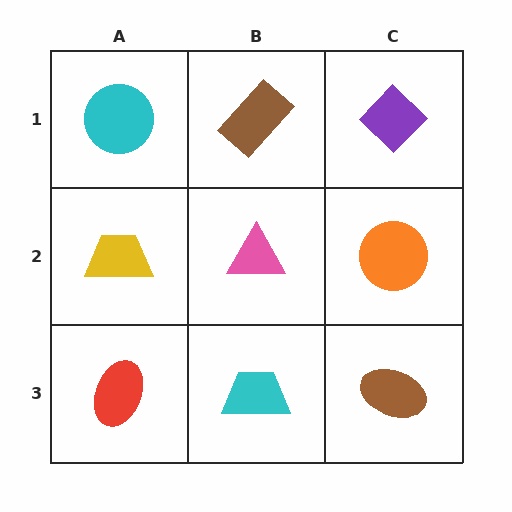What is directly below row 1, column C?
An orange circle.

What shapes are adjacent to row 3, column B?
A pink triangle (row 2, column B), a red ellipse (row 3, column A), a brown ellipse (row 3, column C).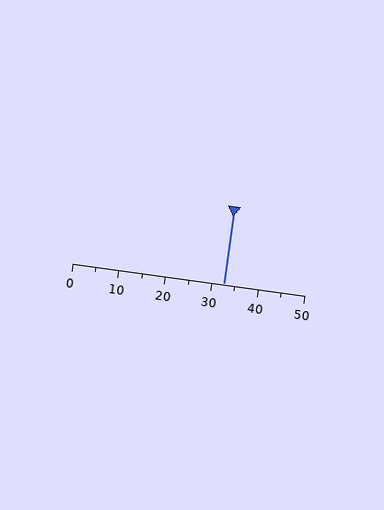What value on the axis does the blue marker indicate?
The marker indicates approximately 32.5.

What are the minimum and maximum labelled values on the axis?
The axis runs from 0 to 50.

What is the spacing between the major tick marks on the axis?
The major ticks are spaced 10 apart.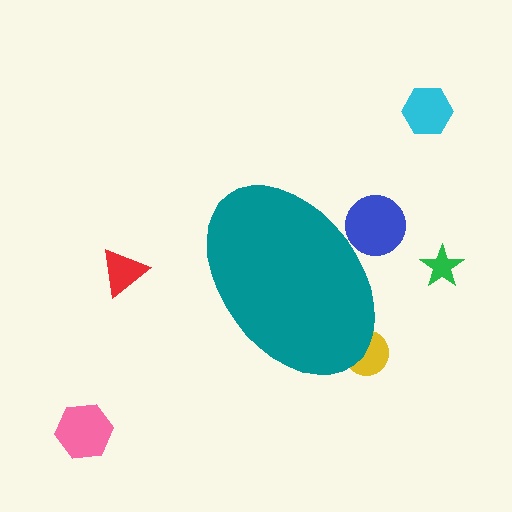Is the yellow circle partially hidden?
Yes, the yellow circle is partially hidden behind the teal ellipse.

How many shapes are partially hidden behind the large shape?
2 shapes are partially hidden.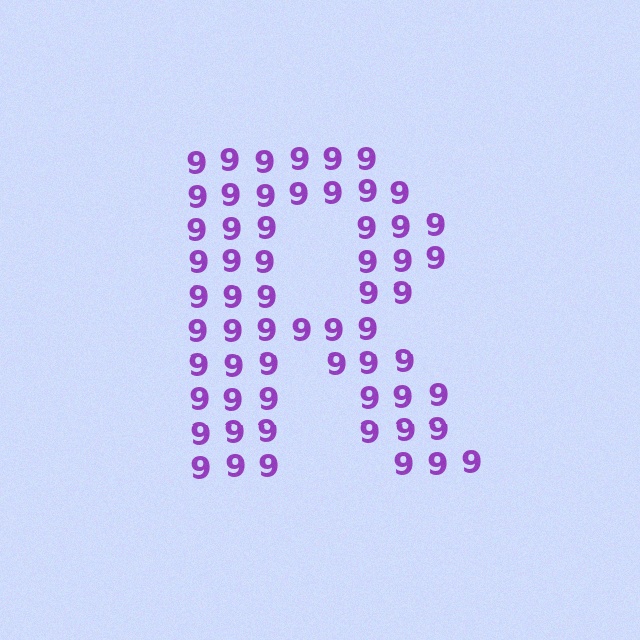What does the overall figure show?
The overall figure shows the letter R.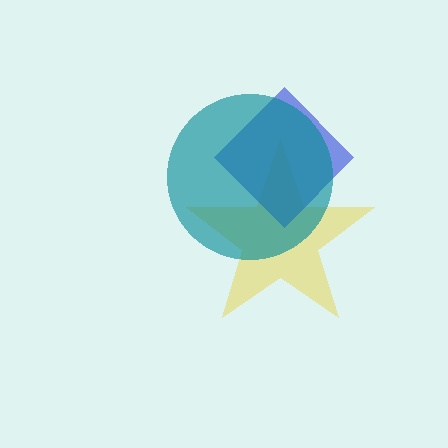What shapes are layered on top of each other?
The layered shapes are: a yellow star, a blue diamond, a teal circle.